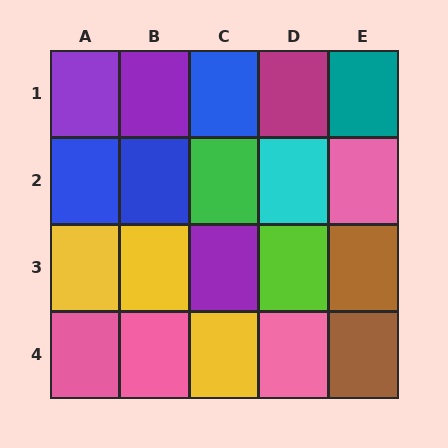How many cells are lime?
1 cell is lime.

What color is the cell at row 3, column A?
Yellow.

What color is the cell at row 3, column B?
Yellow.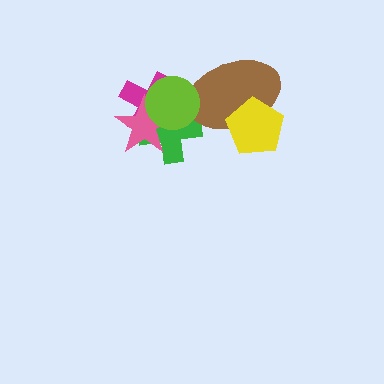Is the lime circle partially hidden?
No, no other shape covers it.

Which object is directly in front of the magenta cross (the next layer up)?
The pink star is directly in front of the magenta cross.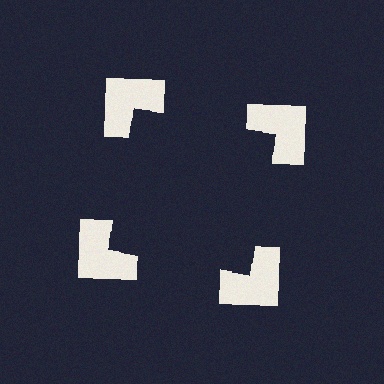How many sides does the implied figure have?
4 sides.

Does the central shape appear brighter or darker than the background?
It typically appears slightly darker than the background, even though no actual brightness change is drawn.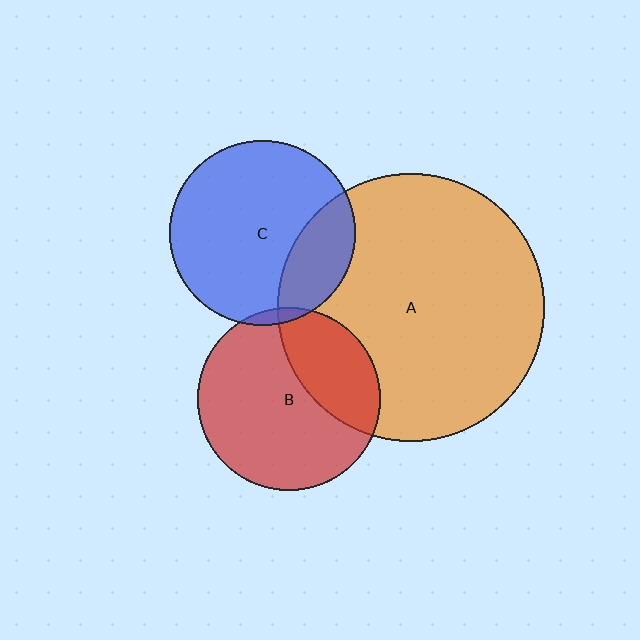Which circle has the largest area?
Circle A (orange).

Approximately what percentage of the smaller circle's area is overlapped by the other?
Approximately 30%.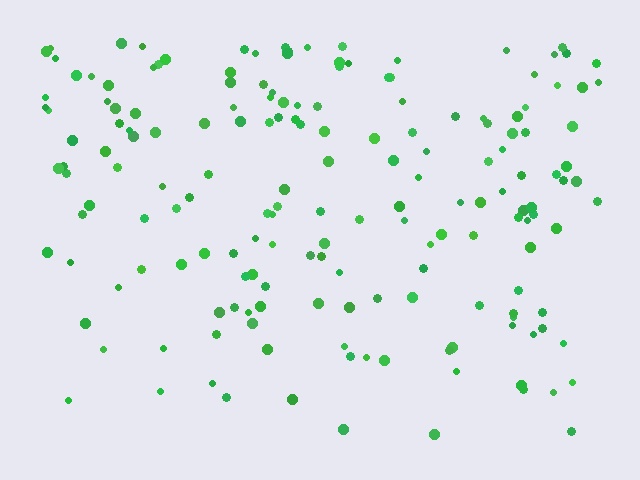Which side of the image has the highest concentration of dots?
The top.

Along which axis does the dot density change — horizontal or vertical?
Vertical.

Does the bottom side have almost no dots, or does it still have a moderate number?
Still a moderate number, just noticeably fewer than the top.